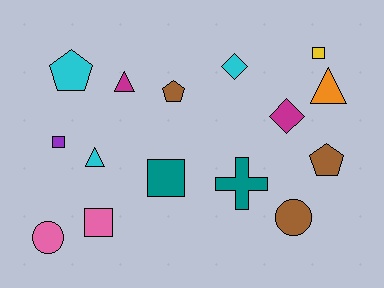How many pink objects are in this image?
There are 2 pink objects.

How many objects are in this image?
There are 15 objects.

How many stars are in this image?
There are no stars.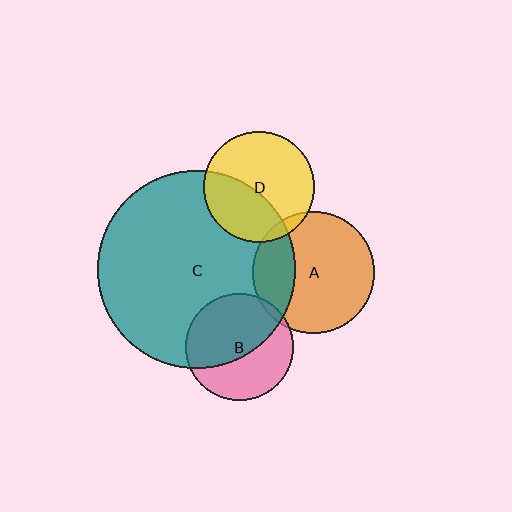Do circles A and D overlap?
Yes.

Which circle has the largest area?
Circle C (teal).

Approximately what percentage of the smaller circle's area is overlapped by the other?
Approximately 5%.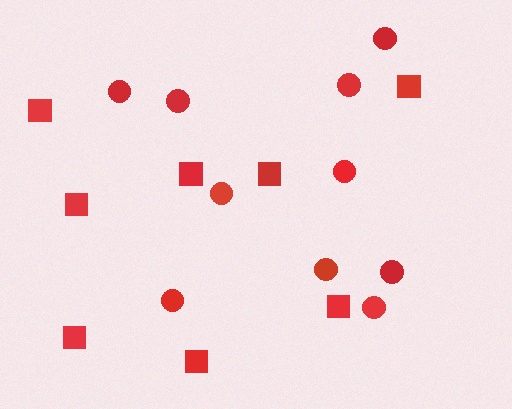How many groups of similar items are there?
There are 2 groups: one group of squares (8) and one group of circles (10).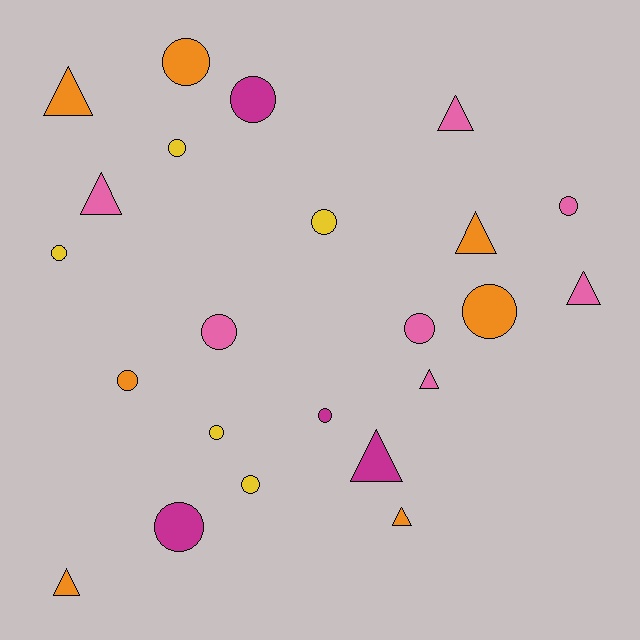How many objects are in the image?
There are 23 objects.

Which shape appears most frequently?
Circle, with 14 objects.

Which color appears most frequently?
Pink, with 7 objects.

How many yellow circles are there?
There are 5 yellow circles.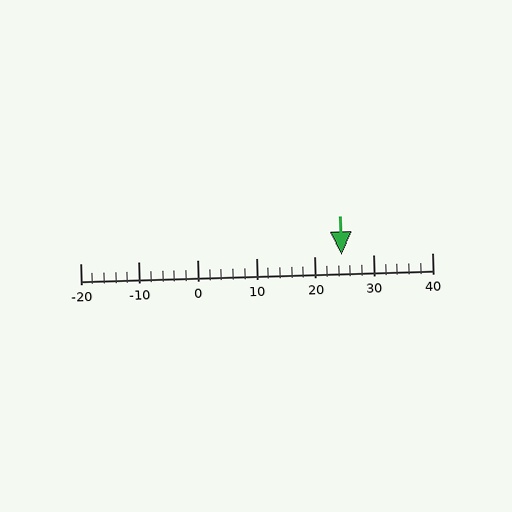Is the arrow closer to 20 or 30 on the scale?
The arrow is closer to 20.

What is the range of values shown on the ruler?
The ruler shows values from -20 to 40.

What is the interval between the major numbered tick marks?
The major tick marks are spaced 10 units apart.